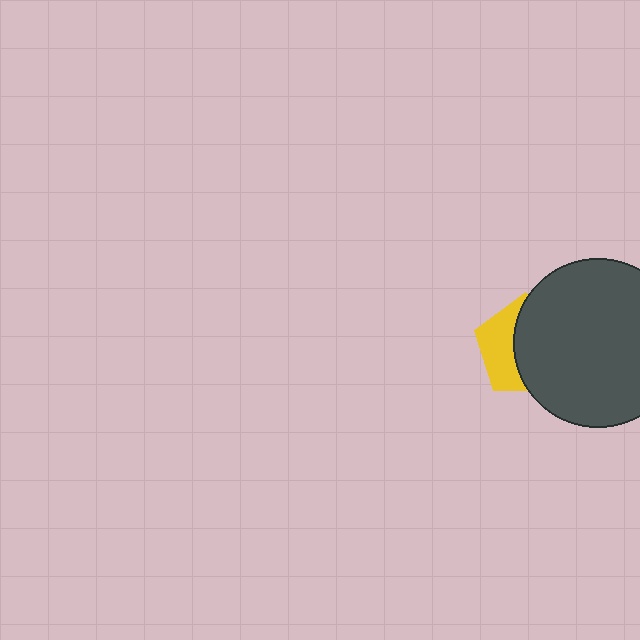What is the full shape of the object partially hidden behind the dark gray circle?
The partially hidden object is a yellow pentagon.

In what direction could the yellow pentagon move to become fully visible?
The yellow pentagon could move left. That would shift it out from behind the dark gray circle entirely.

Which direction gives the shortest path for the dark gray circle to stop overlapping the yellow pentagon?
Moving right gives the shortest separation.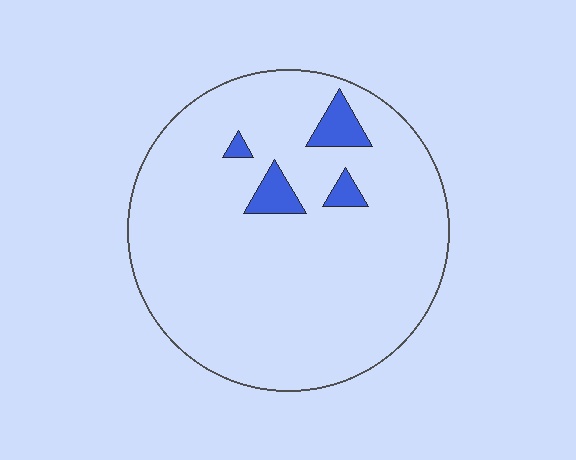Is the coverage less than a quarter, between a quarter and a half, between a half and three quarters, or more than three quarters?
Less than a quarter.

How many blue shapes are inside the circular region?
4.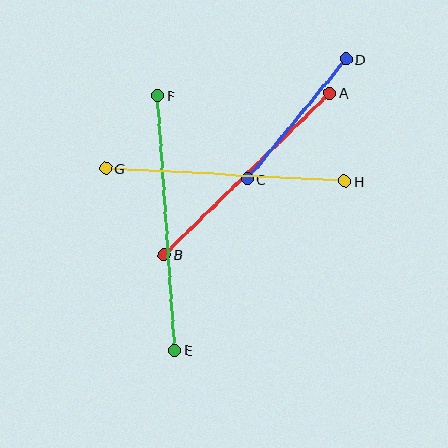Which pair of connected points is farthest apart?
Points E and F are farthest apart.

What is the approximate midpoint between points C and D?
The midpoint is at approximately (297, 119) pixels.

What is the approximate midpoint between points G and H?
The midpoint is at approximately (225, 175) pixels.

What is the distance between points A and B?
The distance is approximately 231 pixels.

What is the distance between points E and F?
The distance is approximately 255 pixels.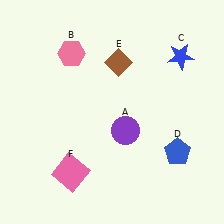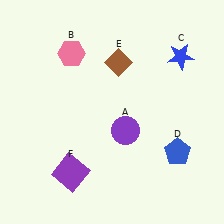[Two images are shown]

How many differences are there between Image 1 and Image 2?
There is 1 difference between the two images.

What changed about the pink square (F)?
In Image 1, F is pink. In Image 2, it changed to purple.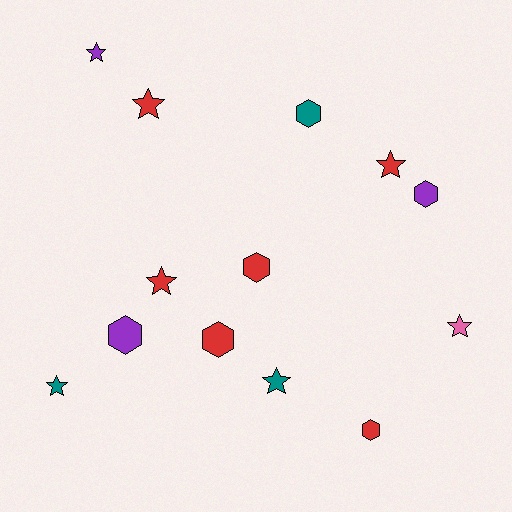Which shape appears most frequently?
Star, with 7 objects.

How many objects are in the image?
There are 13 objects.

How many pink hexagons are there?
There are no pink hexagons.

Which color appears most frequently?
Red, with 6 objects.